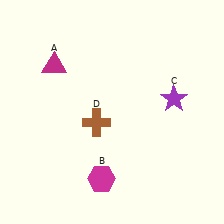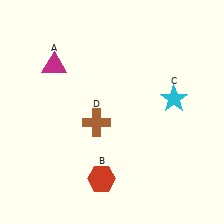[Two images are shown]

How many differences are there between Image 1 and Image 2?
There are 2 differences between the two images.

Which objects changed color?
B changed from magenta to red. C changed from purple to cyan.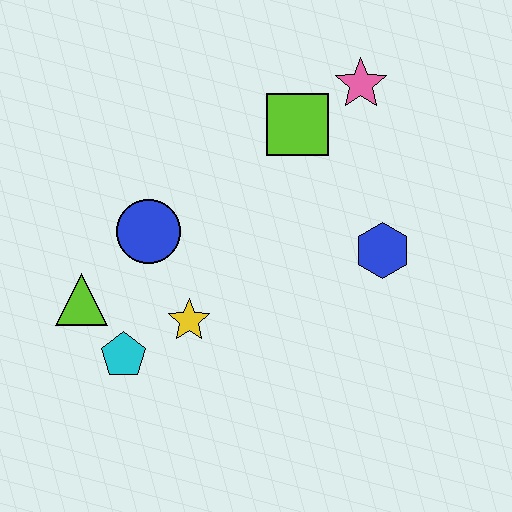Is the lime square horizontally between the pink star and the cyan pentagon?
Yes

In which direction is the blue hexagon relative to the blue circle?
The blue hexagon is to the right of the blue circle.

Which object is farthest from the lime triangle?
The pink star is farthest from the lime triangle.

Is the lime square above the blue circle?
Yes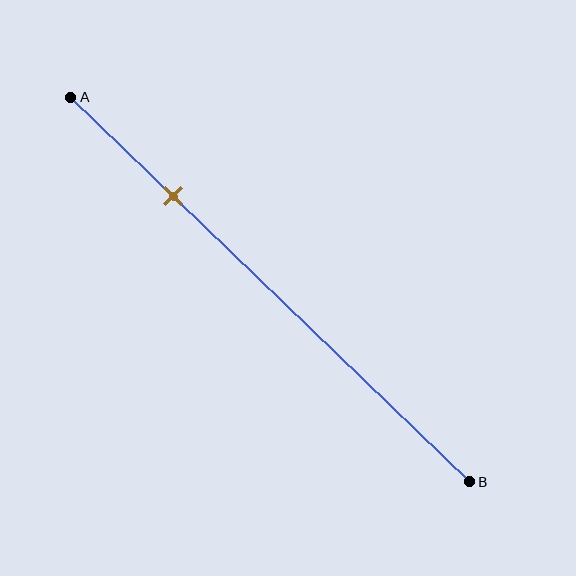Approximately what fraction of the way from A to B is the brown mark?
The brown mark is approximately 25% of the way from A to B.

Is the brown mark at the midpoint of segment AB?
No, the mark is at about 25% from A, not at the 50% midpoint.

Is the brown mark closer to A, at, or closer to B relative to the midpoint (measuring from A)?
The brown mark is closer to point A than the midpoint of segment AB.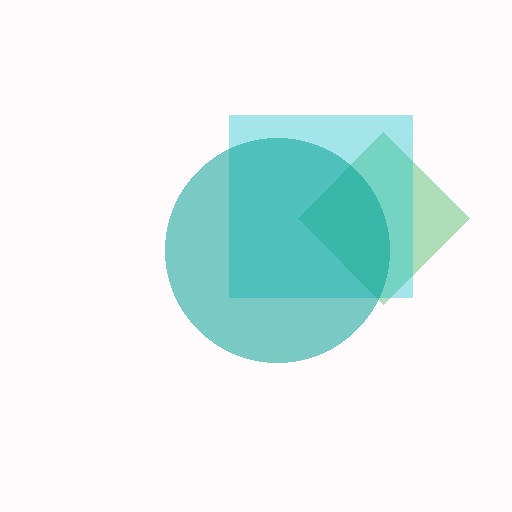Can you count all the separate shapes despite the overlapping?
Yes, there are 3 separate shapes.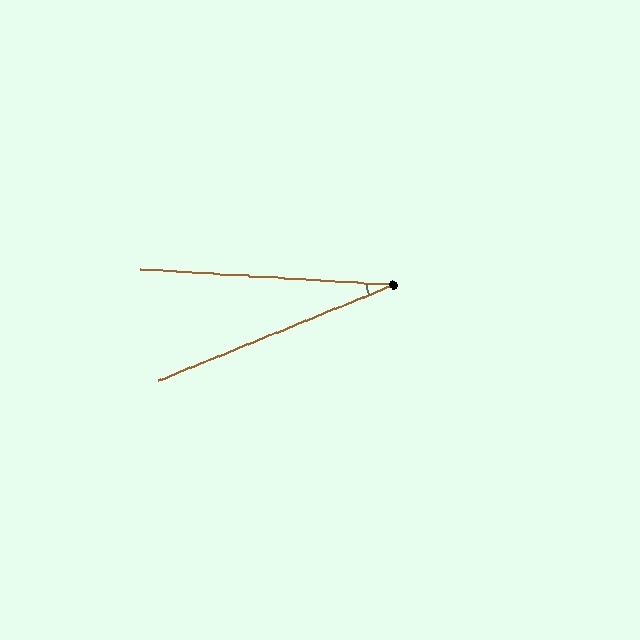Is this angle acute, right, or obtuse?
It is acute.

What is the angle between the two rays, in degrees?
Approximately 26 degrees.